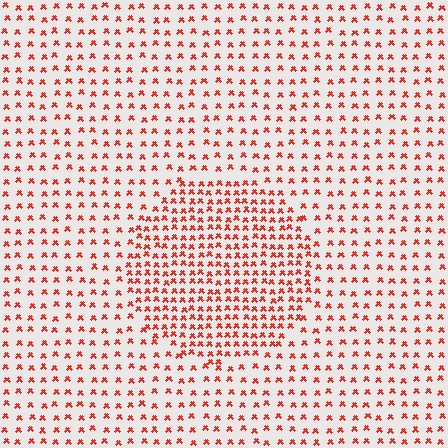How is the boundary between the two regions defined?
The boundary is defined by a change in element density (approximately 1.9x ratio). All elements are the same color, size, and shape.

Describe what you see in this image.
The image contains small red elements arranged at two different densities. A circle-shaped region is visible where the elements are more densely packed than the surrounding area.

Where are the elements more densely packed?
The elements are more densely packed inside the circle boundary.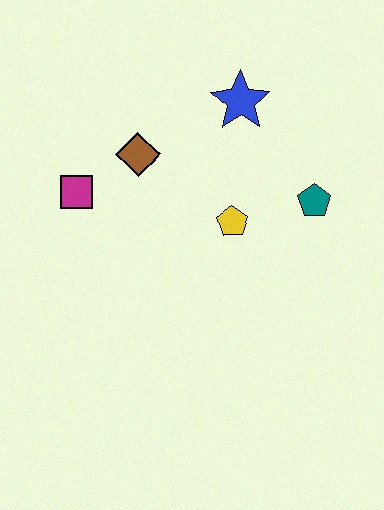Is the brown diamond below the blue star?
Yes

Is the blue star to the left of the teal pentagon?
Yes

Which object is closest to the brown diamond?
The magenta square is closest to the brown diamond.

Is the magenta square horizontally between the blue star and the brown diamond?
No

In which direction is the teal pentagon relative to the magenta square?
The teal pentagon is to the right of the magenta square.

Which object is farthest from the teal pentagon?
The magenta square is farthest from the teal pentagon.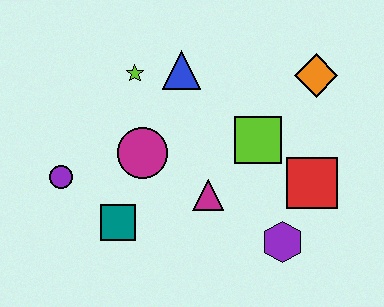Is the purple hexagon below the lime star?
Yes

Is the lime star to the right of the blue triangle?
No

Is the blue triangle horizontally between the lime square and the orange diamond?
No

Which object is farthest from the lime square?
The purple circle is farthest from the lime square.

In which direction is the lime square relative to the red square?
The lime square is to the left of the red square.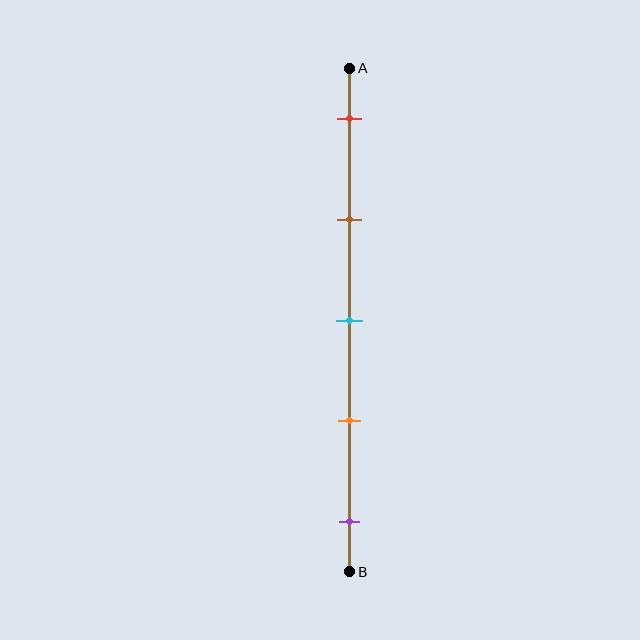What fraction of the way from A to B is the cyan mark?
The cyan mark is approximately 50% (0.5) of the way from A to B.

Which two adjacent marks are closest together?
The cyan and orange marks are the closest adjacent pair.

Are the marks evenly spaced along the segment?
Yes, the marks are approximately evenly spaced.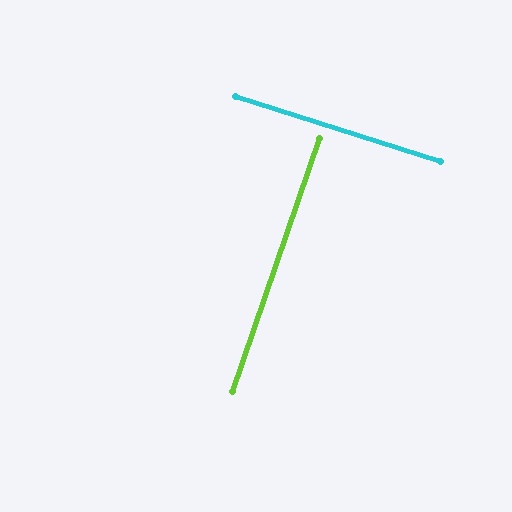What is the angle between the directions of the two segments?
Approximately 89 degrees.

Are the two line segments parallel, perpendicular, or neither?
Perpendicular — they meet at approximately 89°.